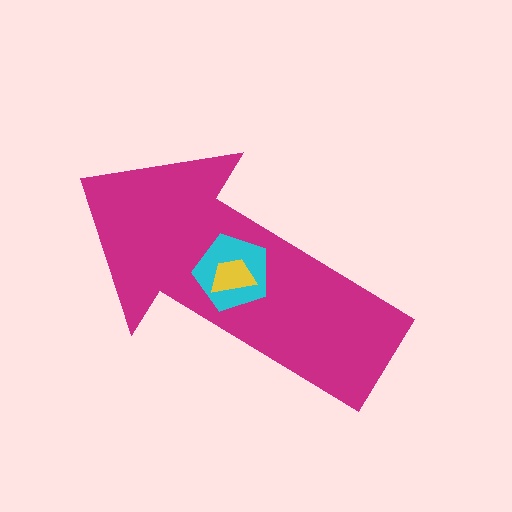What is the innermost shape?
The yellow trapezoid.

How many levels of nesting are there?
3.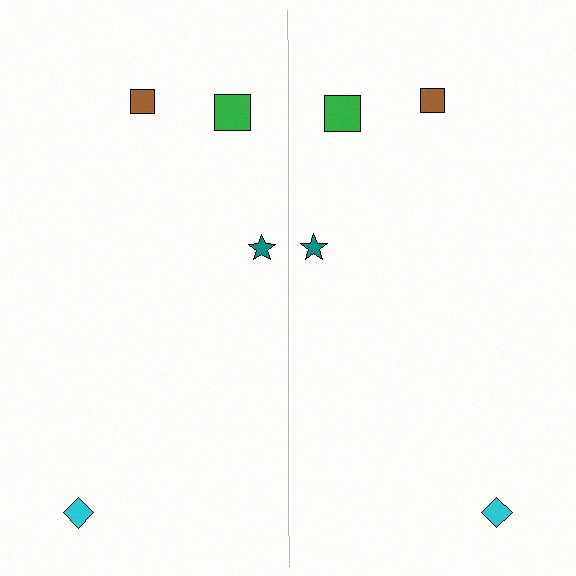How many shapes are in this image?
There are 8 shapes in this image.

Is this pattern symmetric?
Yes, this pattern has bilateral (reflection) symmetry.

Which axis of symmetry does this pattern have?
The pattern has a vertical axis of symmetry running through the center of the image.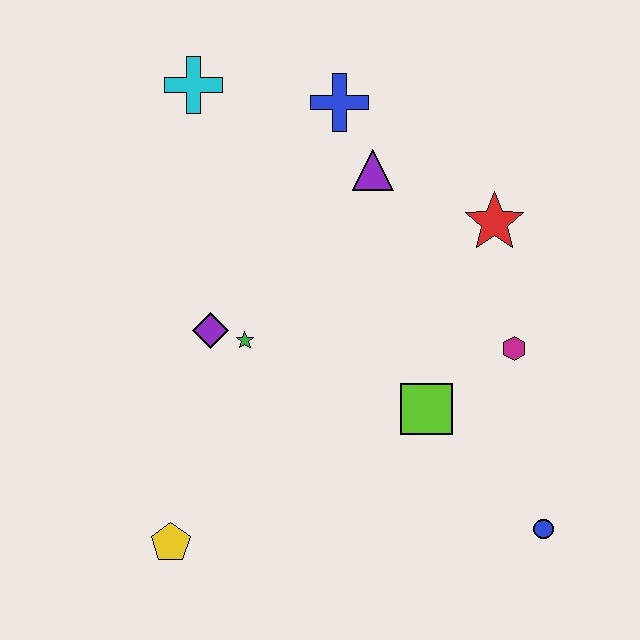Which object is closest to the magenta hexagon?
The lime square is closest to the magenta hexagon.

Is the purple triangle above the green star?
Yes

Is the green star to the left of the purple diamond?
No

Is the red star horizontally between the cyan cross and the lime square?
No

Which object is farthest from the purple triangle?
The yellow pentagon is farthest from the purple triangle.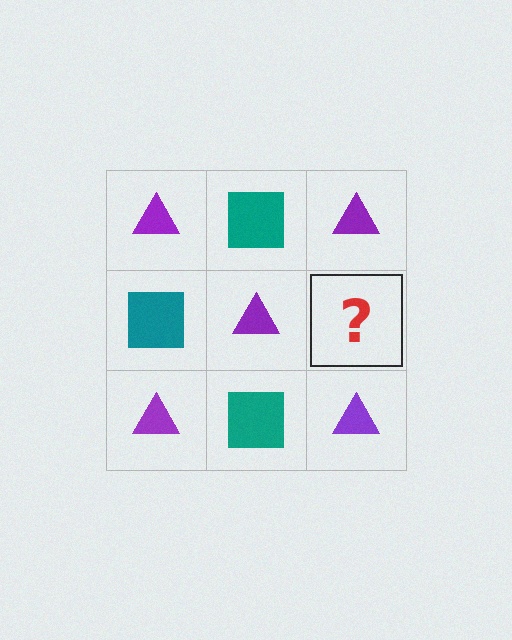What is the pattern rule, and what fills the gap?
The rule is that it alternates purple triangle and teal square in a checkerboard pattern. The gap should be filled with a teal square.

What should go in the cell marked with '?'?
The missing cell should contain a teal square.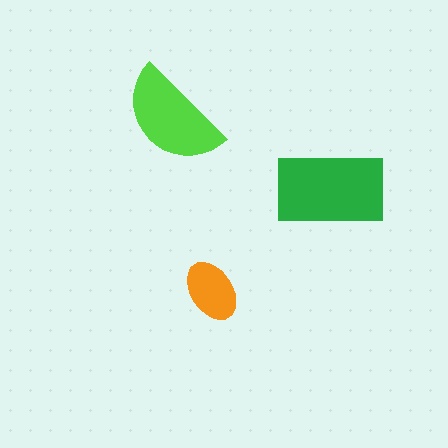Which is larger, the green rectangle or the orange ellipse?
The green rectangle.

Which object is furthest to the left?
The lime semicircle is leftmost.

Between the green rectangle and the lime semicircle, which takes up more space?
The green rectangle.